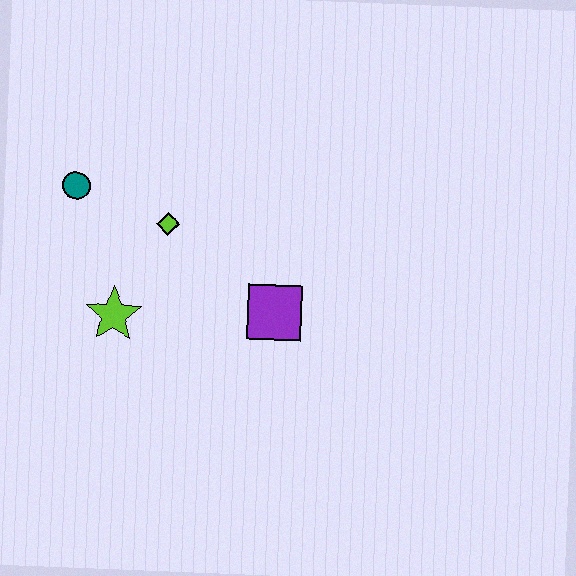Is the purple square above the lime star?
Yes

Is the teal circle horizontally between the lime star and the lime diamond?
No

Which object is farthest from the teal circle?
The purple square is farthest from the teal circle.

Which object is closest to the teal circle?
The lime diamond is closest to the teal circle.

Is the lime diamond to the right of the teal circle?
Yes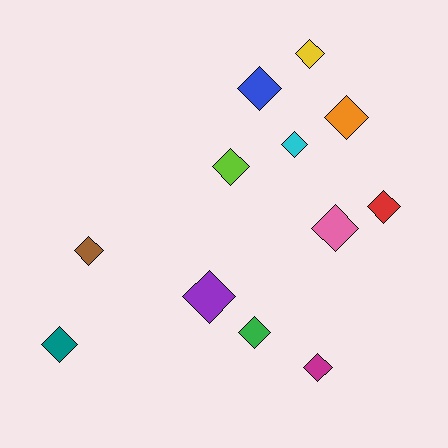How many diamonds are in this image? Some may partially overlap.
There are 12 diamonds.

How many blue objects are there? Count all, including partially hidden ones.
There is 1 blue object.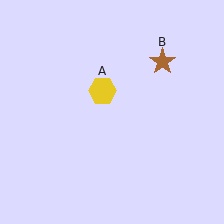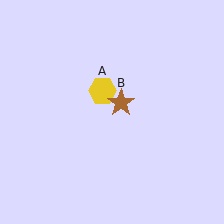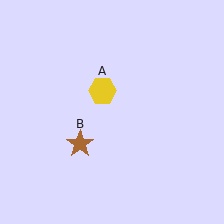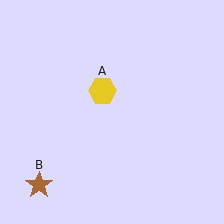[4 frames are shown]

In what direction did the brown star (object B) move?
The brown star (object B) moved down and to the left.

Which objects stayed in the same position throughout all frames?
Yellow hexagon (object A) remained stationary.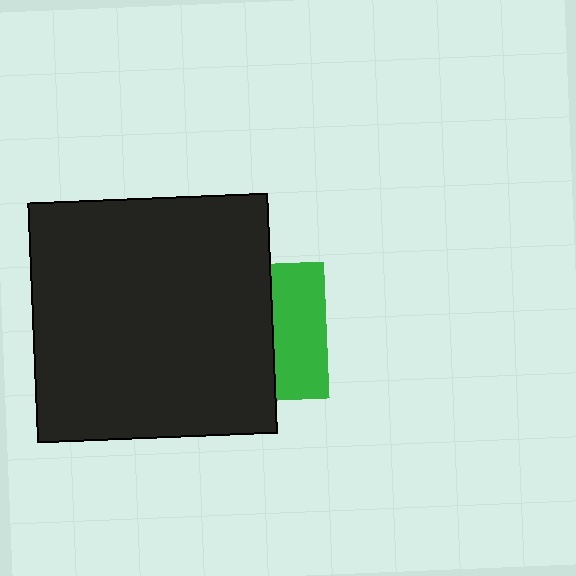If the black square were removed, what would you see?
You would see the complete green square.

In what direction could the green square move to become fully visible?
The green square could move right. That would shift it out from behind the black square entirely.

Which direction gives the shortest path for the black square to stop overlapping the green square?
Moving left gives the shortest separation.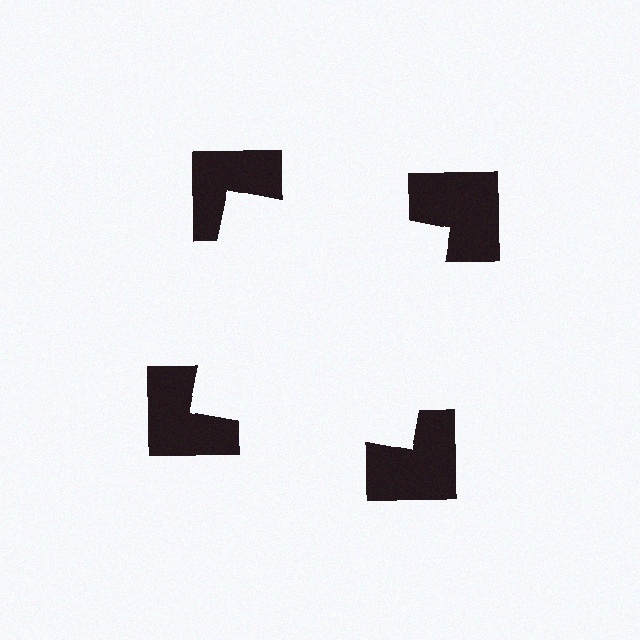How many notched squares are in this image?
There are 4 — one at each vertex of the illusory square.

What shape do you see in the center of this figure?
An illusory square — its edges are inferred from the aligned wedge cuts in the notched squares, not physically drawn.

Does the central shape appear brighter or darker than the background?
It typically appears slightly brighter than the background, even though no actual brightness change is drawn.